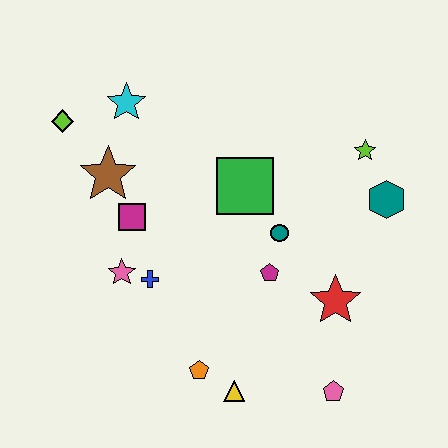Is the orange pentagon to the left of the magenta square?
No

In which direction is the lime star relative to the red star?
The lime star is above the red star.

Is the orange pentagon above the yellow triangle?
Yes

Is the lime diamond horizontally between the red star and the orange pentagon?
No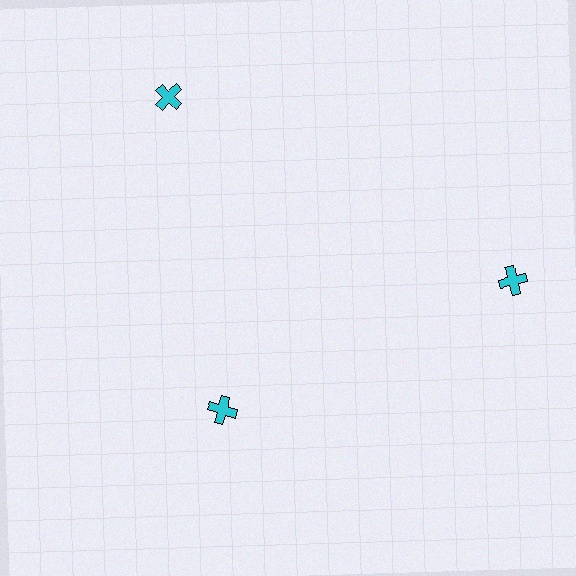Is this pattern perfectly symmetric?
No. The 3 cyan crosses are arranged in a ring, but one element near the 7 o'clock position is pulled inward toward the center, breaking the 3-fold rotational symmetry.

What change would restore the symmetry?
The symmetry would be restored by moving it outward, back onto the ring so that all 3 crosses sit at equal angles and equal distance from the center.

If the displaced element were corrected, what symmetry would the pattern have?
It would have 3-fold rotational symmetry — the pattern would map onto itself every 120 degrees.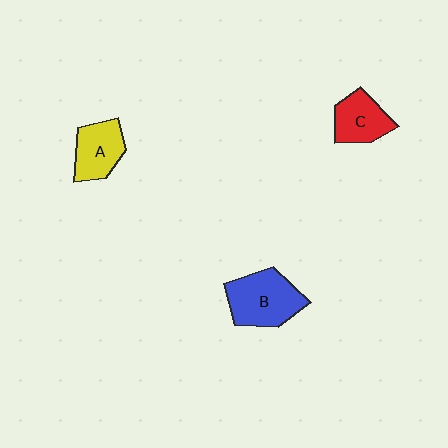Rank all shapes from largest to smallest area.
From largest to smallest: B (blue), A (yellow), C (red).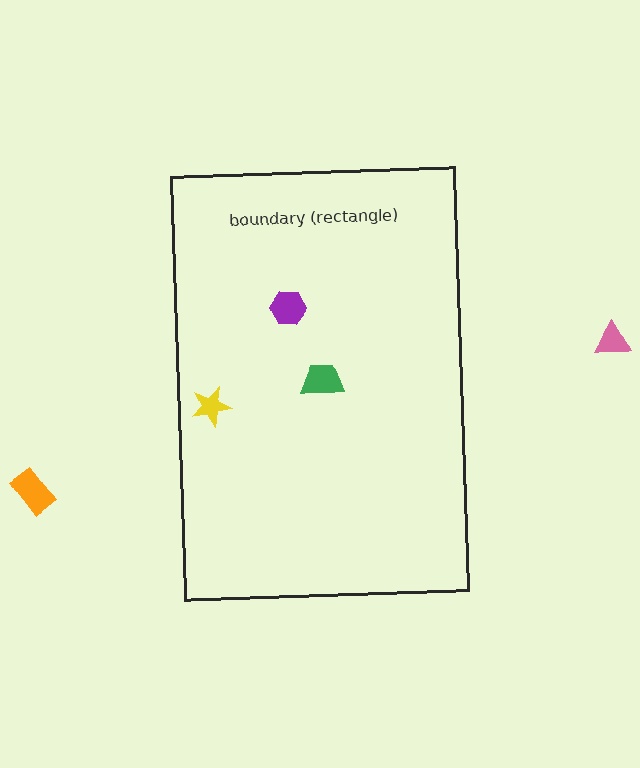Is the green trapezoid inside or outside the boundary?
Inside.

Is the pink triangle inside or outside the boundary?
Outside.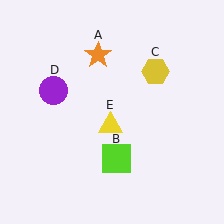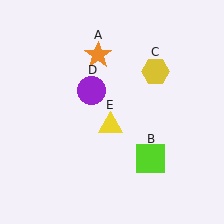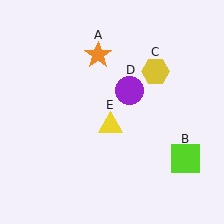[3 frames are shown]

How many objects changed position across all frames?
2 objects changed position: lime square (object B), purple circle (object D).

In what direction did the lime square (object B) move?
The lime square (object B) moved right.